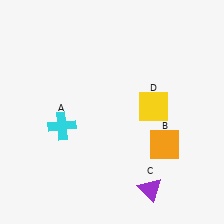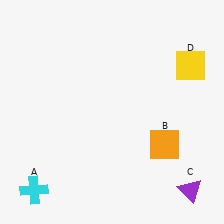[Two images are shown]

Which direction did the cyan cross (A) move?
The cyan cross (A) moved down.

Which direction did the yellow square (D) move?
The yellow square (D) moved up.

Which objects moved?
The objects that moved are: the cyan cross (A), the purple triangle (C), the yellow square (D).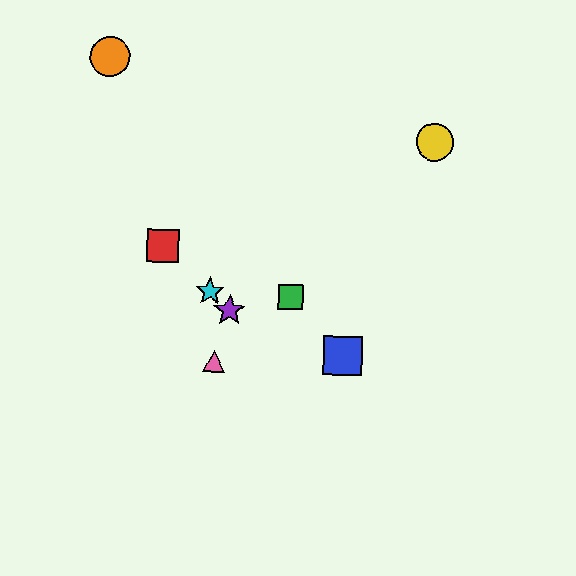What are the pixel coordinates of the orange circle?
The orange circle is at (110, 57).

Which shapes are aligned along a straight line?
The red square, the purple star, the cyan star are aligned along a straight line.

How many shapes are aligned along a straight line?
3 shapes (the red square, the purple star, the cyan star) are aligned along a straight line.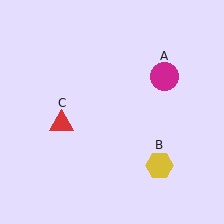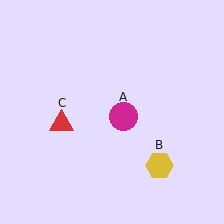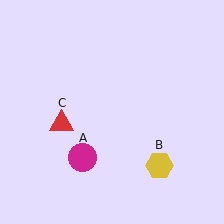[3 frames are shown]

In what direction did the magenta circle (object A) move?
The magenta circle (object A) moved down and to the left.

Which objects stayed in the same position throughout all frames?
Yellow hexagon (object B) and red triangle (object C) remained stationary.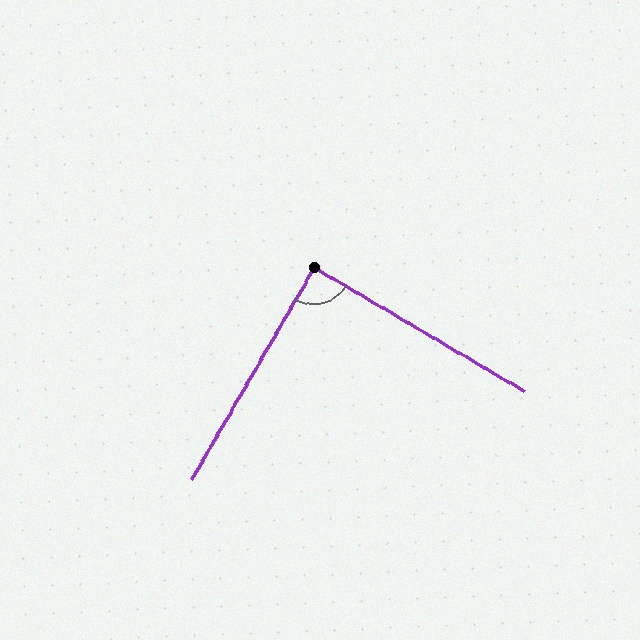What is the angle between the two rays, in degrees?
Approximately 90 degrees.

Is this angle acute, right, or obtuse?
It is approximately a right angle.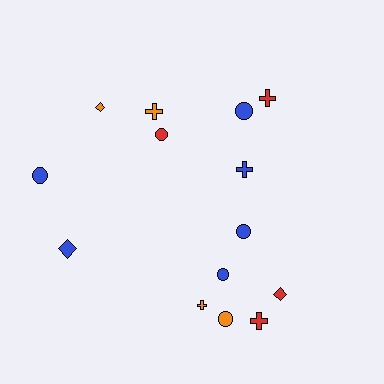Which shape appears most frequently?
Circle, with 6 objects.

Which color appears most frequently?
Blue, with 6 objects.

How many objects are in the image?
There are 14 objects.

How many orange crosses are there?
There are 2 orange crosses.